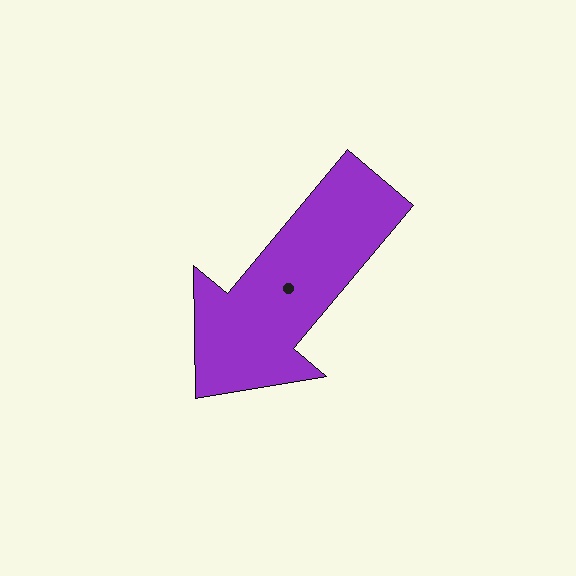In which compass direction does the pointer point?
Southwest.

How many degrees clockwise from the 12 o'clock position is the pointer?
Approximately 220 degrees.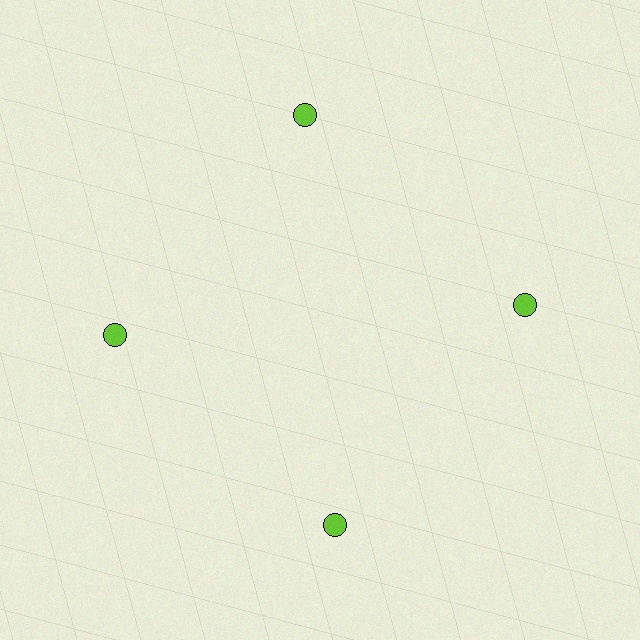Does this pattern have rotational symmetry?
Yes, this pattern has 4-fold rotational symmetry. It looks the same after rotating 90 degrees around the center.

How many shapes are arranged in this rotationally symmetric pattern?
There are 4 shapes, arranged in 4 groups of 1.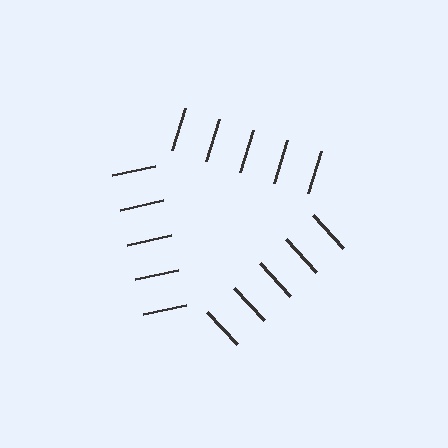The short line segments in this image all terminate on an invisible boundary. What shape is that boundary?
An illusory triangle — the line segments terminate on its edges but no continuous stroke is drawn.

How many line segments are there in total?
15 — 5 along each of the 3 edges.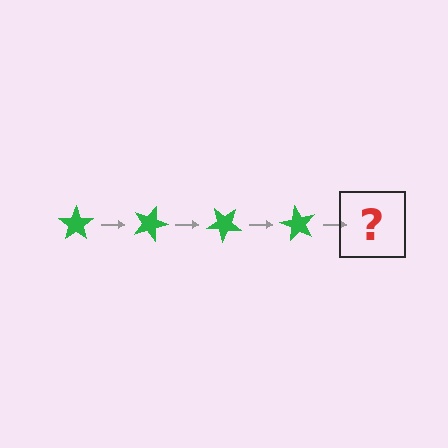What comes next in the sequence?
The next element should be a green star rotated 80 degrees.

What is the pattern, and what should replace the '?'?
The pattern is that the star rotates 20 degrees each step. The '?' should be a green star rotated 80 degrees.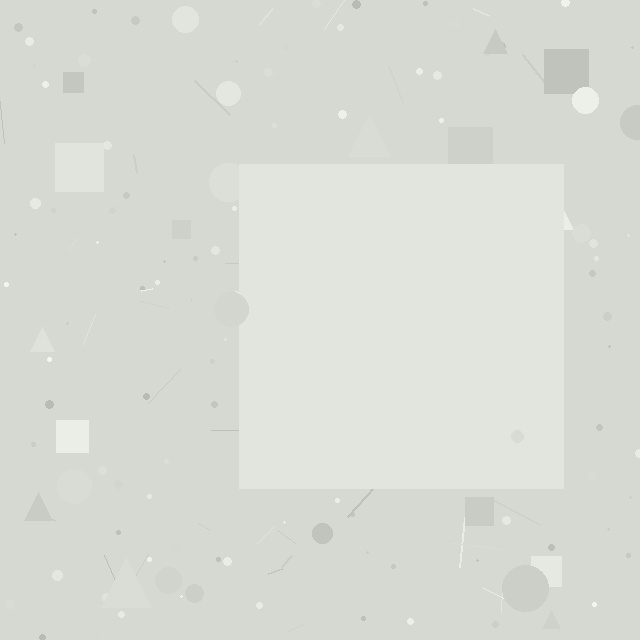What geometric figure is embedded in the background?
A square is embedded in the background.